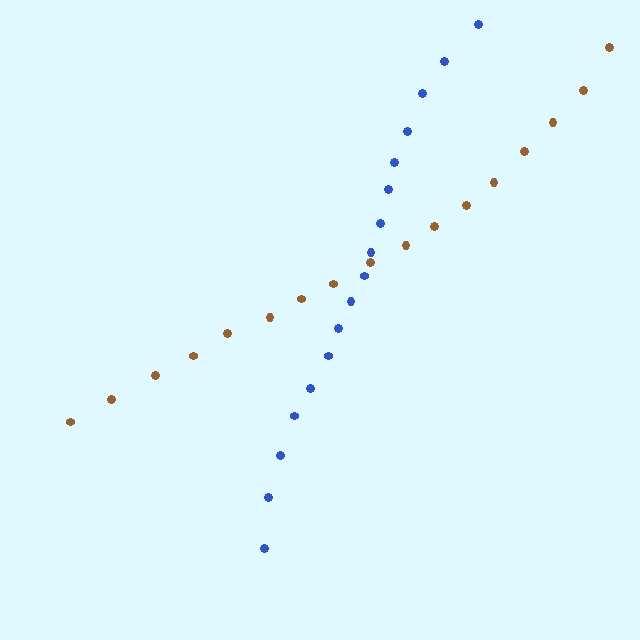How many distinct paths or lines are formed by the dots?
There are 2 distinct paths.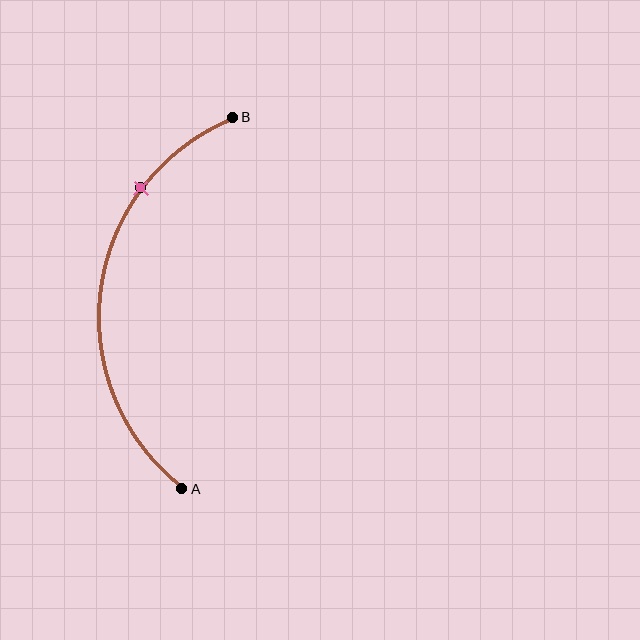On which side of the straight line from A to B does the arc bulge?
The arc bulges to the left of the straight line connecting A and B.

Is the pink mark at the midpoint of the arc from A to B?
No. The pink mark lies on the arc but is closer to endpoint B. The arc midpoint would be at the point on the curve equidistant along the arc from both A and B.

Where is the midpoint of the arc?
The arc midpoint is the point on the curve farthest from the straight line joining A and B. It sits to the left of that line.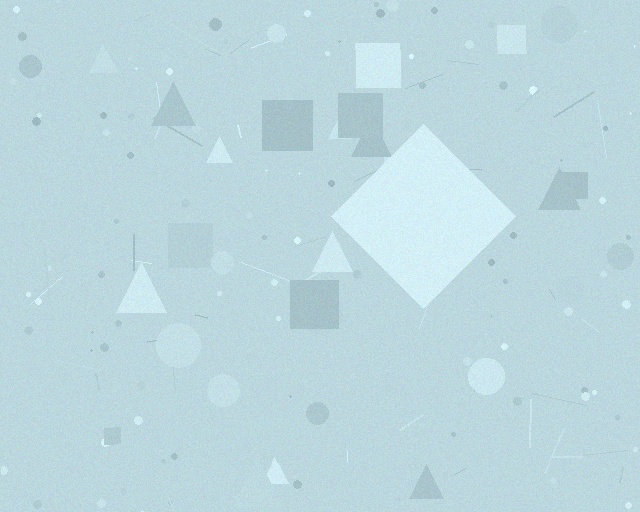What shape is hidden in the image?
A diamond is hidden in the image.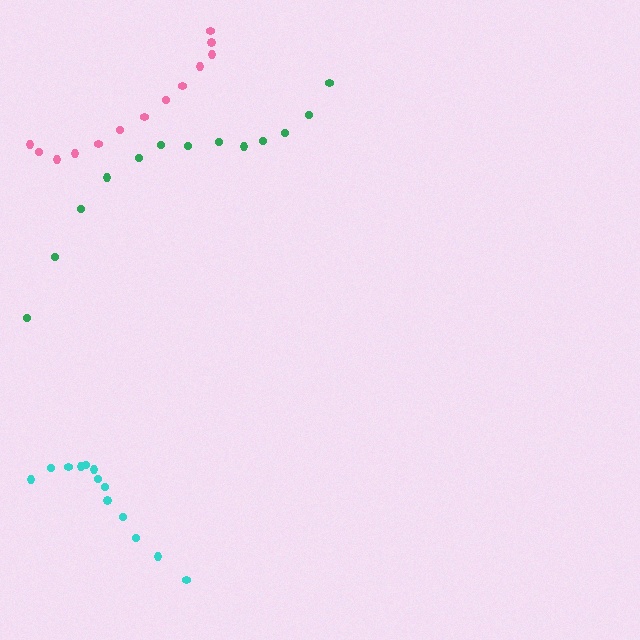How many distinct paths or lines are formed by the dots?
There are 3 distinct paths.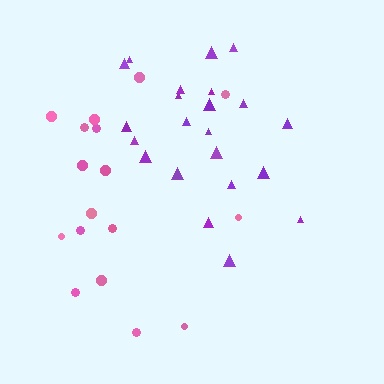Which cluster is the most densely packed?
Purple.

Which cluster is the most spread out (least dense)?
Pink.